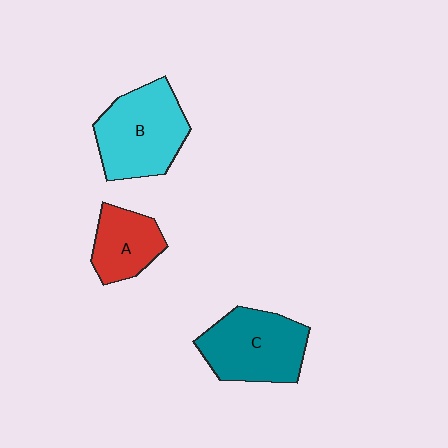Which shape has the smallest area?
Shape A (red).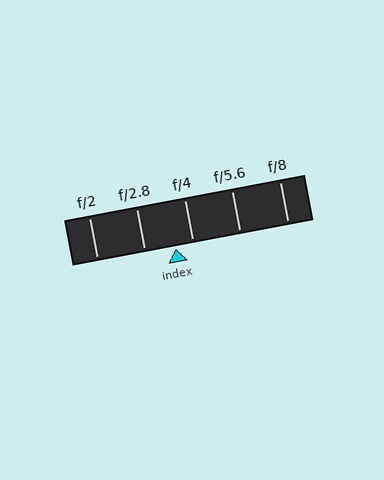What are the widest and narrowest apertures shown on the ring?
The widest aperture shown is f/2 and the narrowest is f/8.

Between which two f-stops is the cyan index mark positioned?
The index mark is between f/2.8 and f/4.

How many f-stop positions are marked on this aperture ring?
There are 5 f-stop positions marked.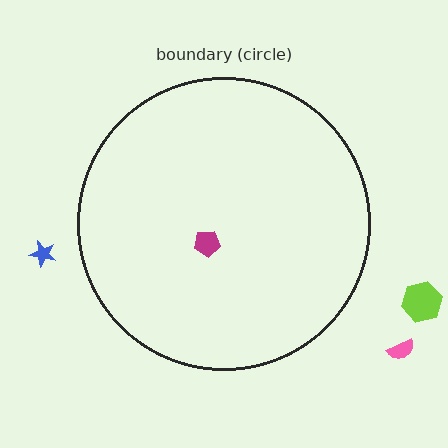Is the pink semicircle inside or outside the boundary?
Outside.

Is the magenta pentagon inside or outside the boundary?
Inside.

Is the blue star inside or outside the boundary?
Outside.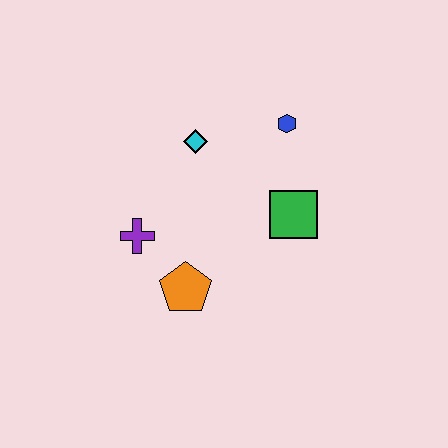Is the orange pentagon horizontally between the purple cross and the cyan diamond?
Yes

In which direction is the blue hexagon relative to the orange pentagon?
The blue hexagon is above the orange pentagon.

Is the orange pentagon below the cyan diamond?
Yes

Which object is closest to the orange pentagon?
The purple cross is closest to the orange pentagon.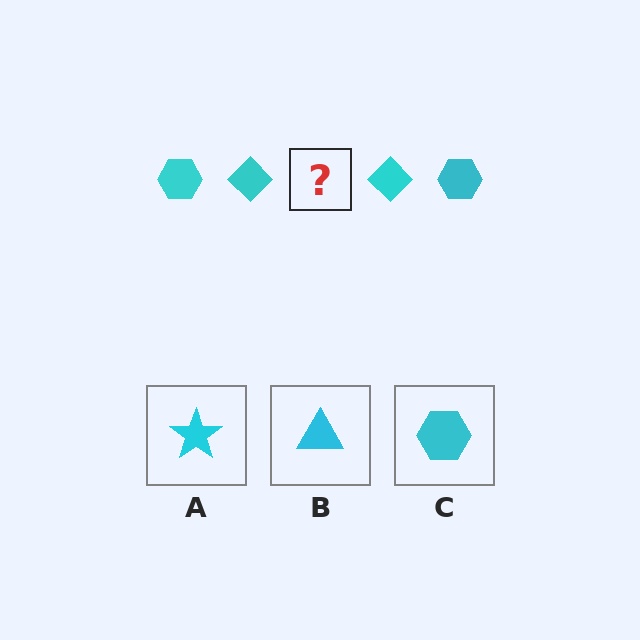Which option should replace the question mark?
Option C.